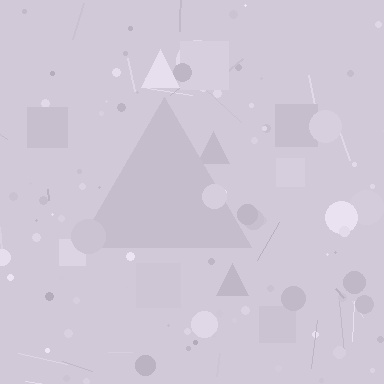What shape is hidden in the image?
A triangle is hidden in the image.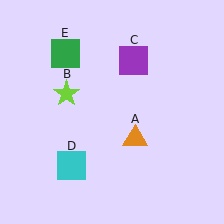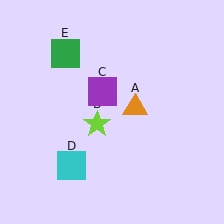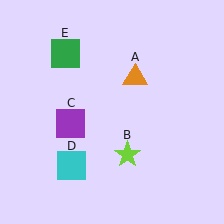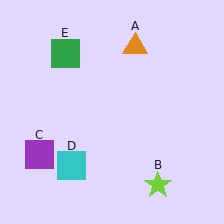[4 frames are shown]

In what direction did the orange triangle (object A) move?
The orange triangle (object A) moved up.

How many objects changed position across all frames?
3 objects changed position: orange triangle (object A), lime star (object B), purple square (object C).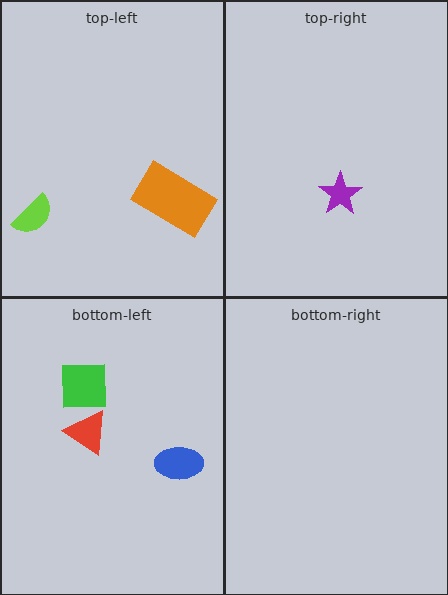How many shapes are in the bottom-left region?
3.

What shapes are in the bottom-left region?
The red triangle, the blue ellipse, the green square.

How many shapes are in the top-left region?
2.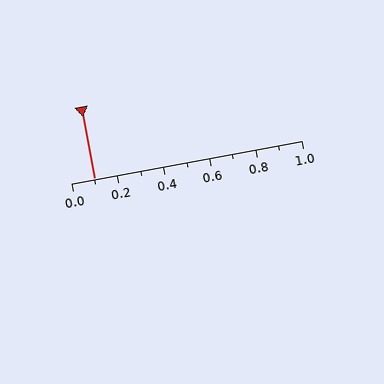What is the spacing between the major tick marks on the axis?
The major ticks are spaced 0.2 apart.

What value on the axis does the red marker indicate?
The marker indicates approximately 0.1.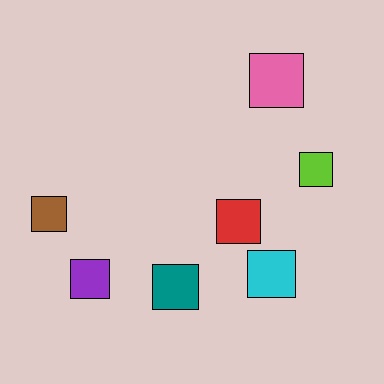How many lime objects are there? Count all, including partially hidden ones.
There is 1 lime object.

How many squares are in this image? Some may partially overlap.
There are 7 squares.